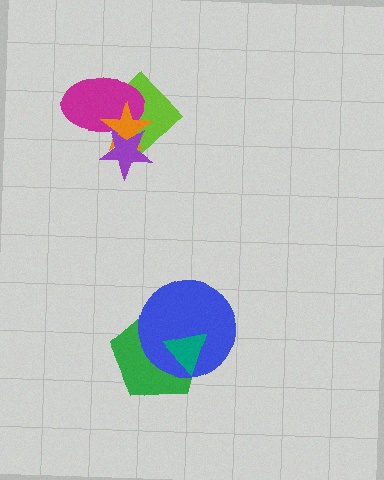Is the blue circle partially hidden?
Yes, it is partially covered by another shape.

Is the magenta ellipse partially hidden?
Yes, it is partially covered by another shape.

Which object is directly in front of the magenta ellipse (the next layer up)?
The orange star is directly in front of the magenta ellipse.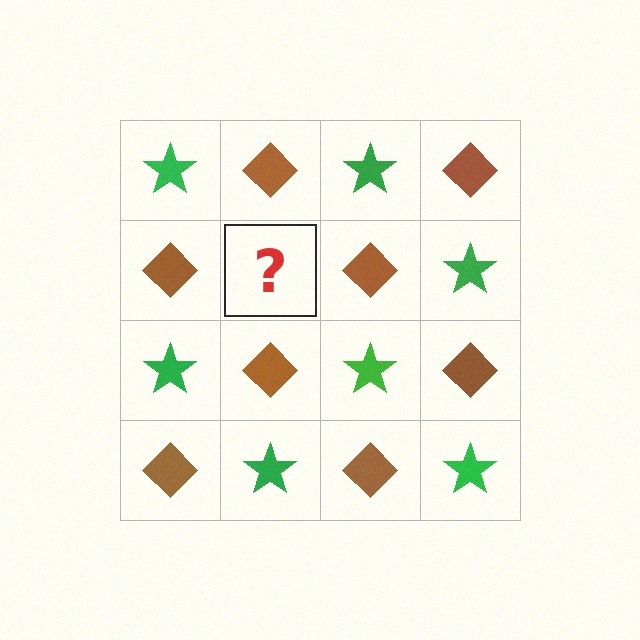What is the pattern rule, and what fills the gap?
The rule is that it alternates green star and brown diamond in a checkerboard pattern. The gap should be filled with a green star.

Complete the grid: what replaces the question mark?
The question mark should be replaced with a green star.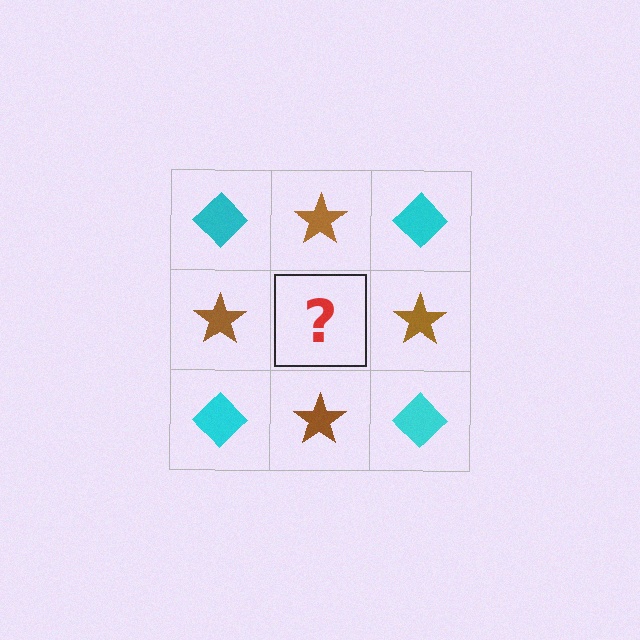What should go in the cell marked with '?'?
The missing cell should contain a cyan diamond.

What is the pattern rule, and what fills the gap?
The rule is that it alternates cyan diamond and brown star in a checkerboard pattern. The gap should be filled with a cyan diamond.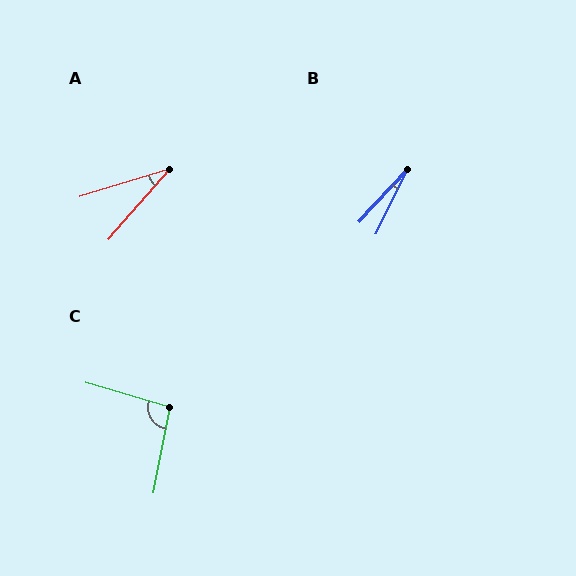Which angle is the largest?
C, at approximately 96 degrees.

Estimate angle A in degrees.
Approximately 32 degrees.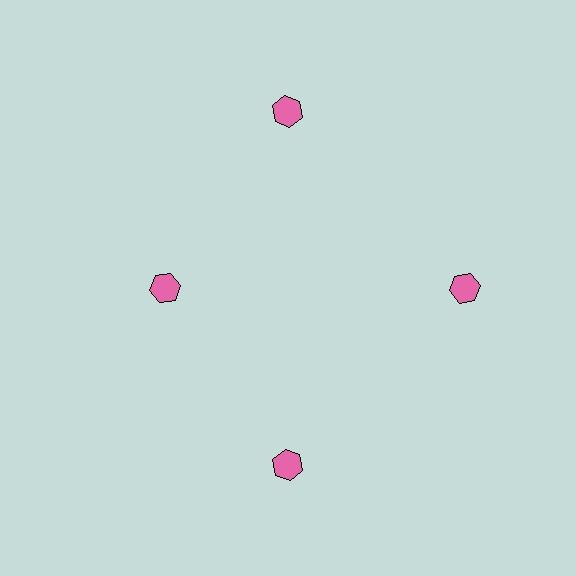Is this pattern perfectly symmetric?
No. The 4 pink hexagons are arranged in a ring, but one element near the 9 o'clock position is pulled inward toward the center, breaking the 4-fold rotational symmetry.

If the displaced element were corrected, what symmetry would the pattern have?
It would have 4-fold rotational symmetry — the pattern would map onto itself every 90 degrees.